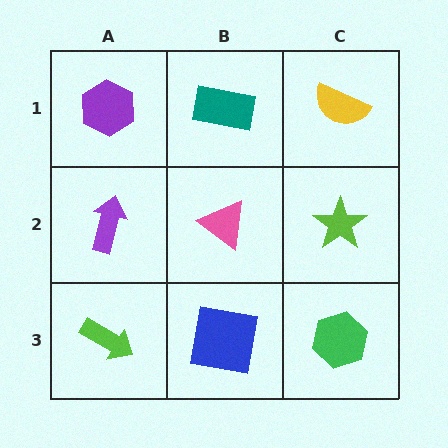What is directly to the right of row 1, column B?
A yellow semicircle.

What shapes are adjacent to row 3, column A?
A purple arrow (row 2, column A), a blue square (row 3, column B).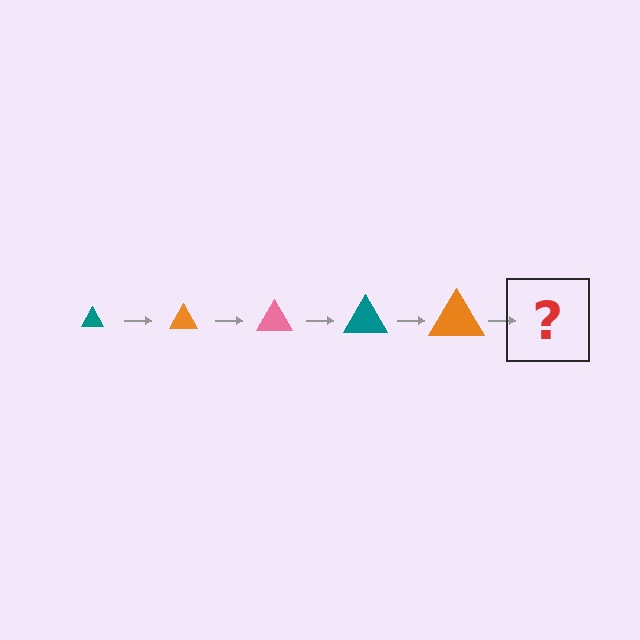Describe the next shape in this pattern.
It should be a pink triangle, larger than the previous one.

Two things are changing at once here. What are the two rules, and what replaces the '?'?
The two rules are that the triangle grows larger each step and the color cycles through teal, orange, and pink. The '?' should be a pink triangle, larger than the previous one.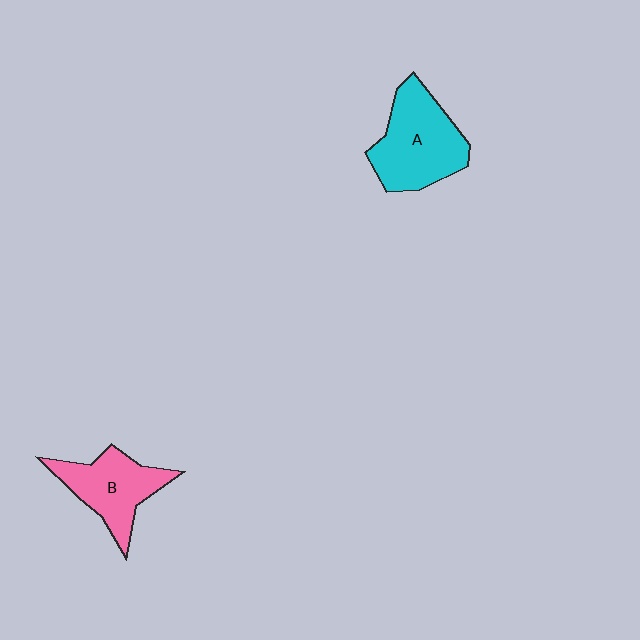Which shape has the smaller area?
Shape B (pink).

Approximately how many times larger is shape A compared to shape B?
Approximately 1.3 times.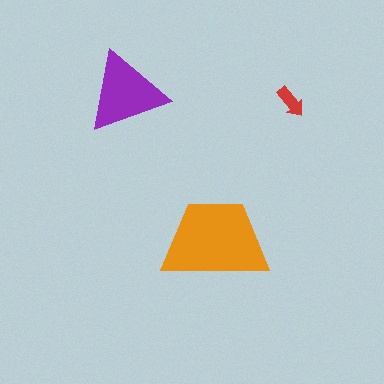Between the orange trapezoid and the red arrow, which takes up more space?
The orange trapezoid.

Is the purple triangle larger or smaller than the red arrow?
Larger.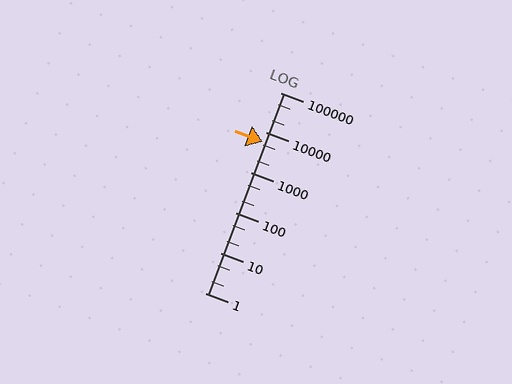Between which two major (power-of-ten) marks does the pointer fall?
The pointer is between 1000 and 10000.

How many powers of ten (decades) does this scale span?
The scale spans 5 decades, from 1 to 100000.